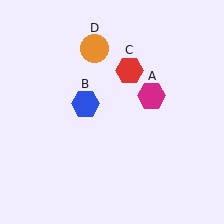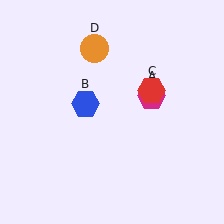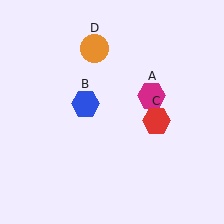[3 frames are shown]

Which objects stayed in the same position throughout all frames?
Magenta hexagon (object A) and blue hexagon (object B) and orange circle (object D) remained stationary.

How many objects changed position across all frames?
1 object changed position: red hexagon (object C).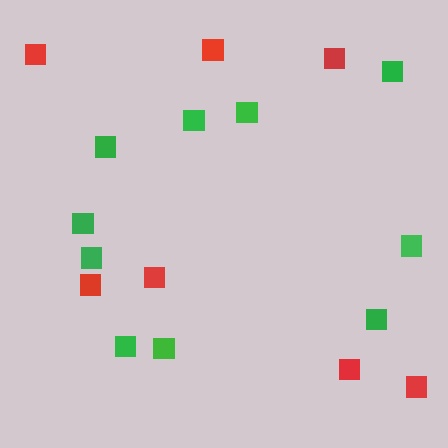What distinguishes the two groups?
There are 2 groups: one group of red squares (7) and one group of green squares (10).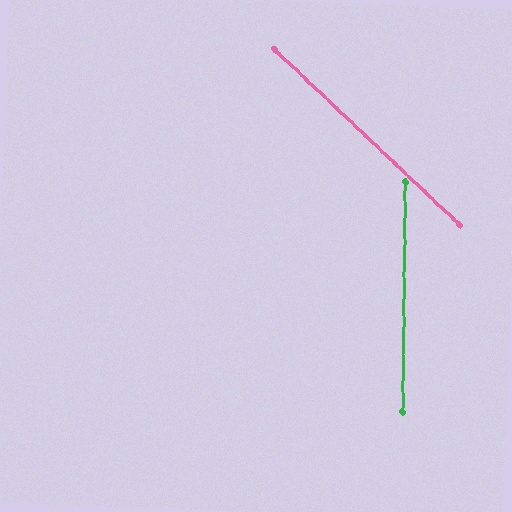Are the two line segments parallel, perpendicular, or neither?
Neither parallel nor perpendicular — they differ by about 47°.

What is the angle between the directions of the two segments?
Approximately 47 degrees.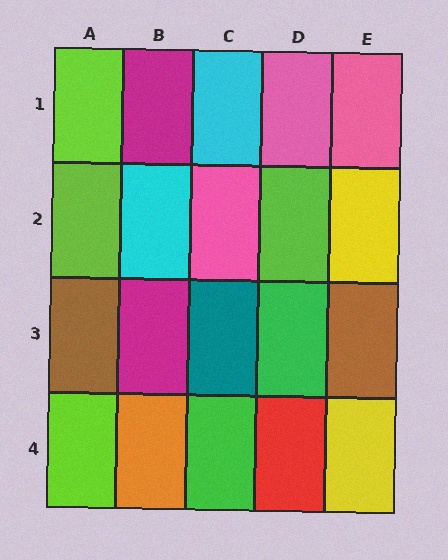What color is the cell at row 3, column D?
Green.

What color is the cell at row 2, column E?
Yellow.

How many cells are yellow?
2 cells are yellow.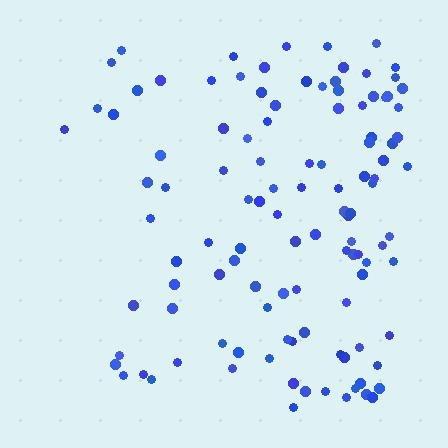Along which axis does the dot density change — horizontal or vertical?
Horizontal.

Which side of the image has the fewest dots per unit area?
The left.